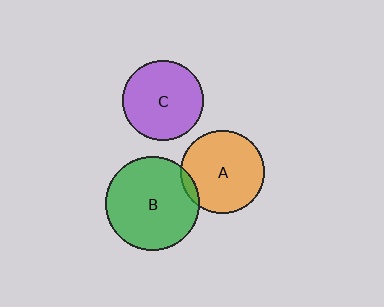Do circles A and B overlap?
Yes.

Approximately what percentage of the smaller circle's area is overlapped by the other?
Approximately 5%.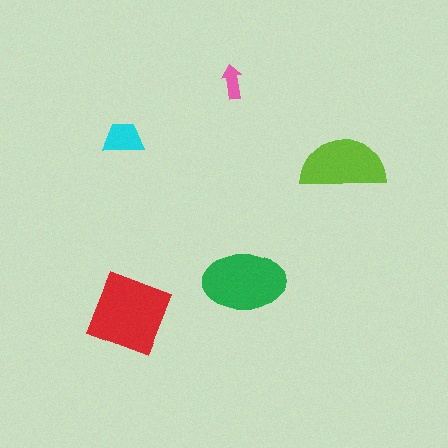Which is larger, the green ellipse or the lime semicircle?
The green ellipse.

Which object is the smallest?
The pink arrow.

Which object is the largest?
The red square.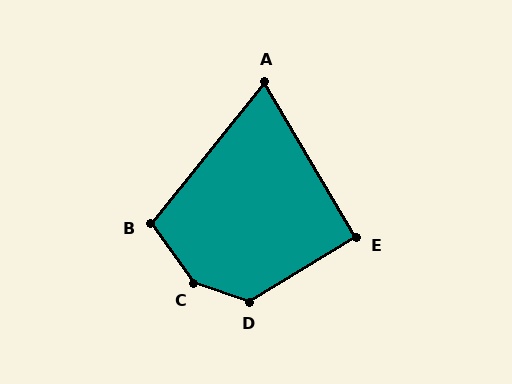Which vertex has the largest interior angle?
C, at approximately 145 degrees.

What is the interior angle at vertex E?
Approximately 90 degrees (approximately right).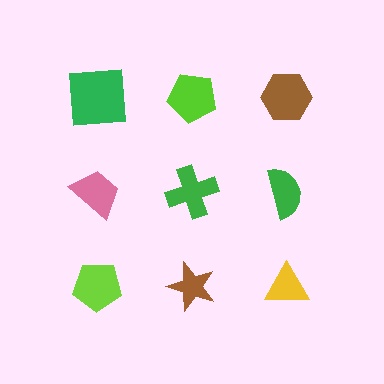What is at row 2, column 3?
A green semicircle.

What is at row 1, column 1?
A green square.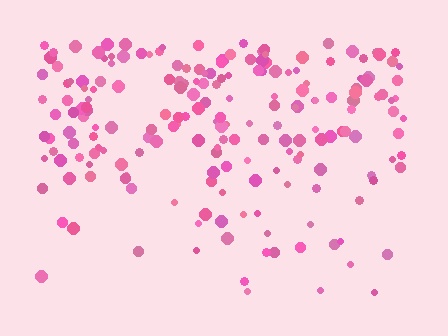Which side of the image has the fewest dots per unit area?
The bottom.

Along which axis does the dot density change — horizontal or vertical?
Vertical.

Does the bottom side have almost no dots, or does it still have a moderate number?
Still a moderate number, just noticeably fewer than the top.